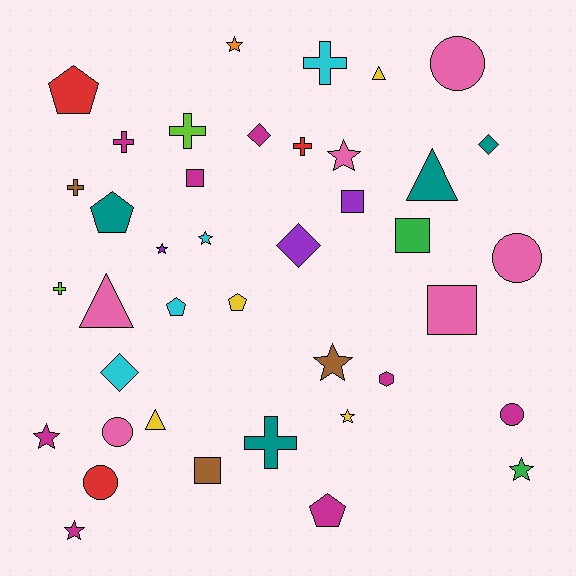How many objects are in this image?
There are 40 objects.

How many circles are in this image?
There are 5 circles.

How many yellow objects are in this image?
There are 4 yellow objects.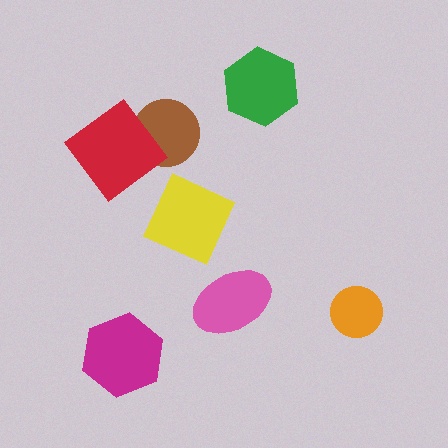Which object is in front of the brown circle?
The red diamond is in front of the brown circle.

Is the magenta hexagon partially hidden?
No, no other shape covers it.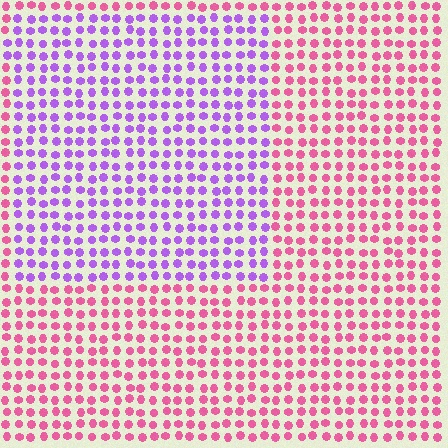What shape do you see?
I see a rectangle.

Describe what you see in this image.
The image is filled with small pink elements in a uniform arrangement. A rectangle-shaped region is visible where the elements are tinted to a slightly different hue, forming a subtle color boundary.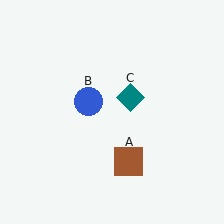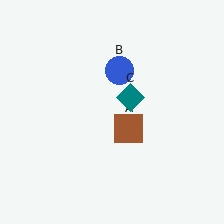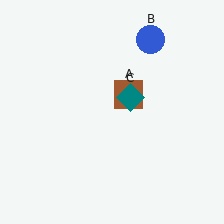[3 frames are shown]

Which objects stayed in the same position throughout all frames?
Teal diamond (object C) remained stationary.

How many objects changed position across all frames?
2 objects changed position: brown square (object A), blue circle (object B).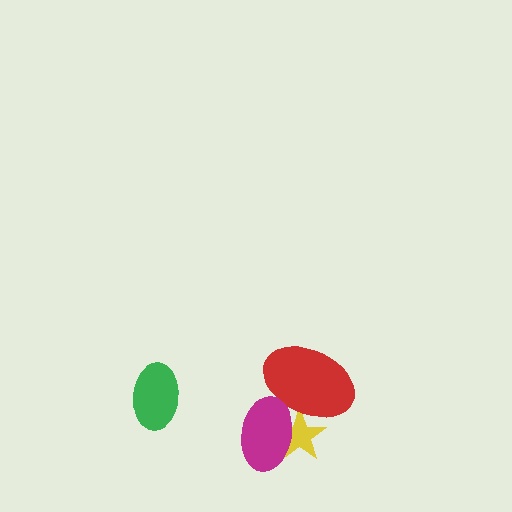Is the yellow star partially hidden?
Yes, it is partially covered by another shape.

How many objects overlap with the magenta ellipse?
2 objects overlap with the magenta ellipse.